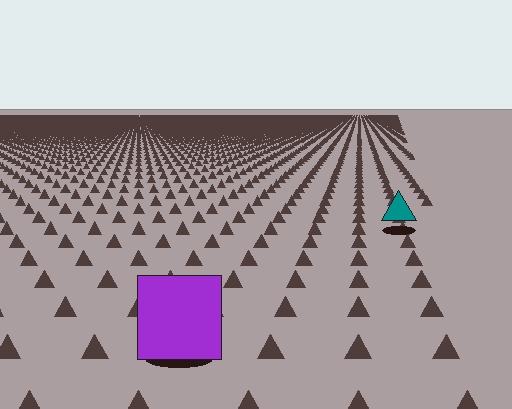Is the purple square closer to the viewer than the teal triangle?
Yes. The purple square is closer — you can tell from the texture gradient: the ground texture is coarser near it.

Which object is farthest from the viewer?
The teal triangle is farthest from the viewer. It appears smaller and the ground texture around it is denser.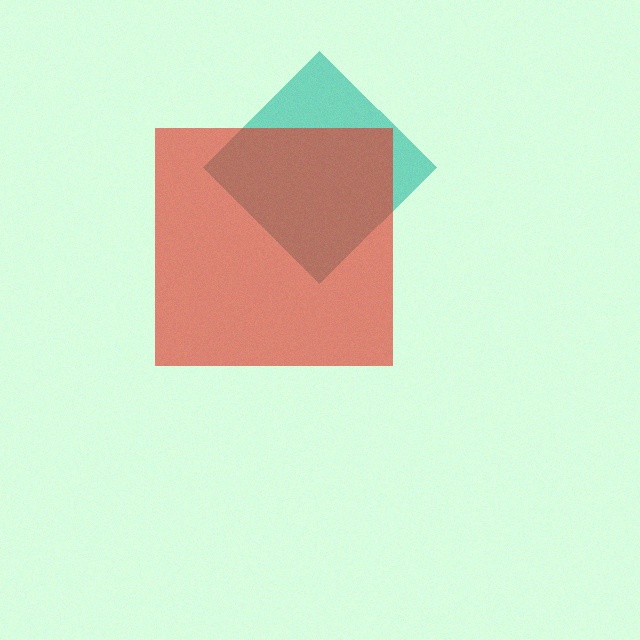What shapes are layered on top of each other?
The layered shapes are: a teal diamond, a red square.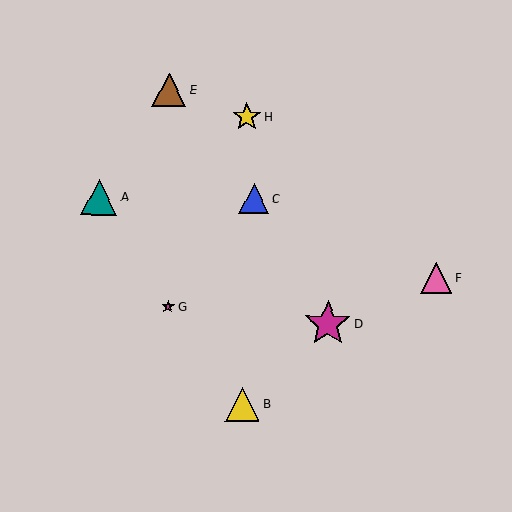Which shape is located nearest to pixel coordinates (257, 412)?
The yellow triangle (labeled B) at (242, 404) is nearest to that location.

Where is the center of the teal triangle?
The center of the teal triangle is at (99, 197).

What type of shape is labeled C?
Shape C is a blue triangle.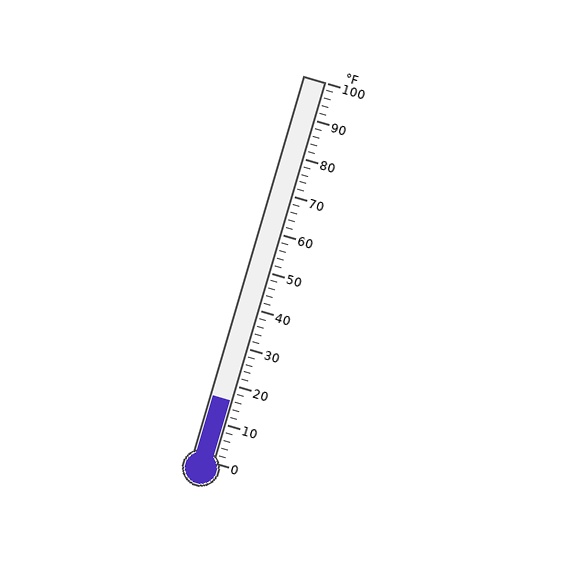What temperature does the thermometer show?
The thermometer shows approximately 16°F.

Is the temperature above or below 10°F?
The temperature is above 10°F.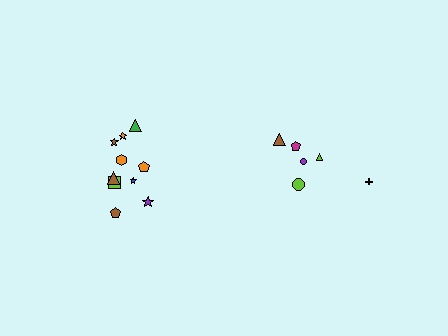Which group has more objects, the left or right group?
The left group.